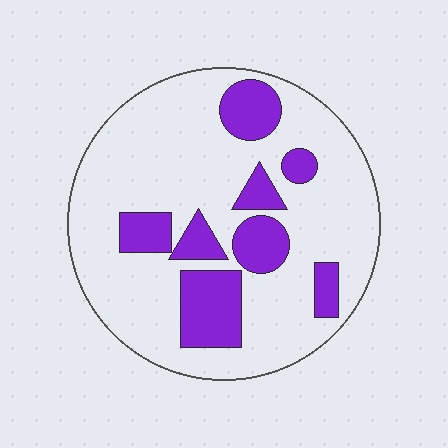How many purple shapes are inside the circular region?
8.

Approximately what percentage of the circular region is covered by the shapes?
Approximately 25%.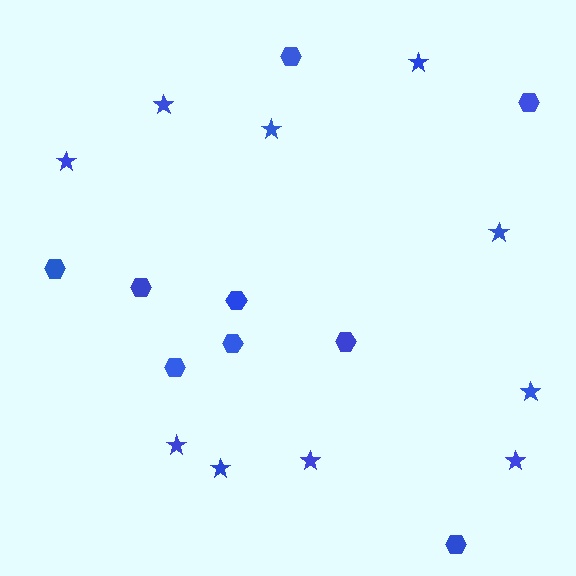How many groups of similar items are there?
There are 2 groups: one group of hexagons (9) and one group of stars (10).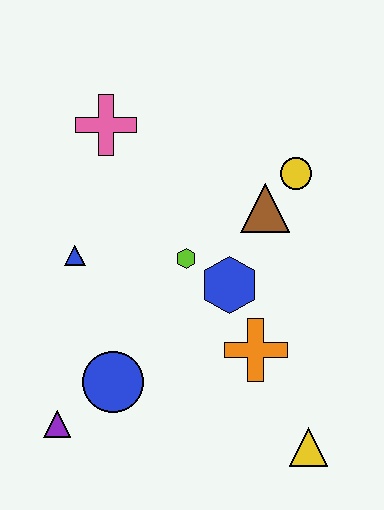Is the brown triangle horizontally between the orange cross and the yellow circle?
Yes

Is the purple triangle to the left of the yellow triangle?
Yes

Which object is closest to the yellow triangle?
The orange cross is closest to the yellow triangle.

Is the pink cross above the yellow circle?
Yes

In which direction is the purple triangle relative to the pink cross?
The purple triangle is below the pink cross.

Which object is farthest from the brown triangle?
The purple triangle is farthest from the brown triangle.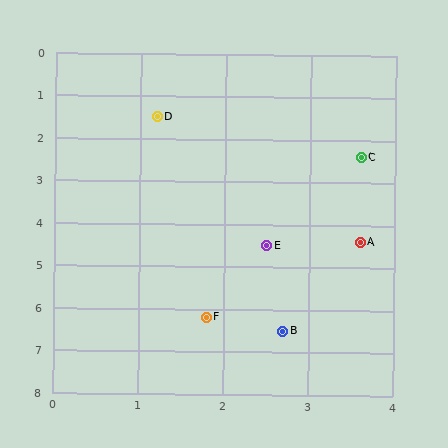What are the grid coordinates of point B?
Point B is at approximately (2.7, 6.5).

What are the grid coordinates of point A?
Point A is at approximately (3.6, 4.4).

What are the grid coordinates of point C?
Point C is at approximately (3.6, 2.4).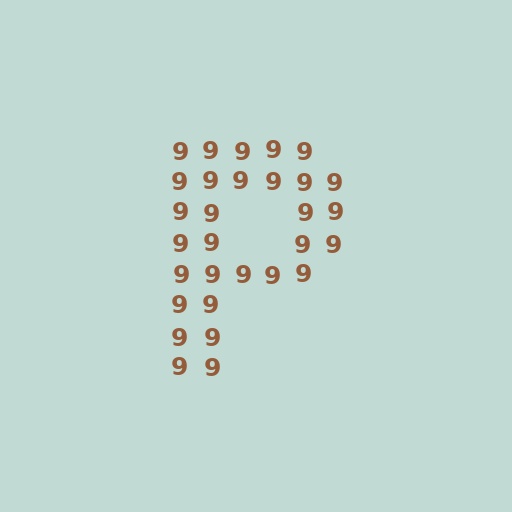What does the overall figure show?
The overall figure shows the letter P.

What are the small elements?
The small elements are digit 9's.